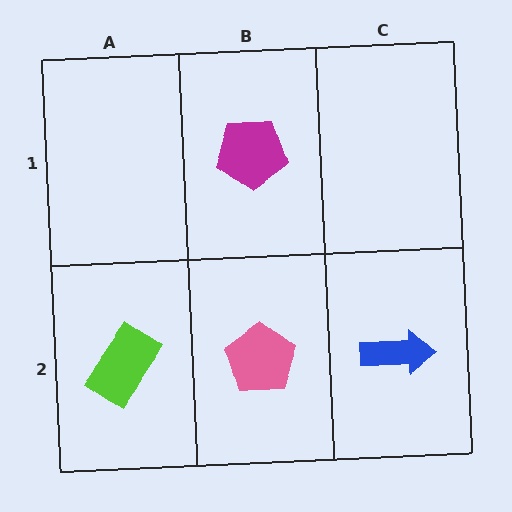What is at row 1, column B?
A magenta pentagon.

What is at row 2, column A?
A lime rectangle.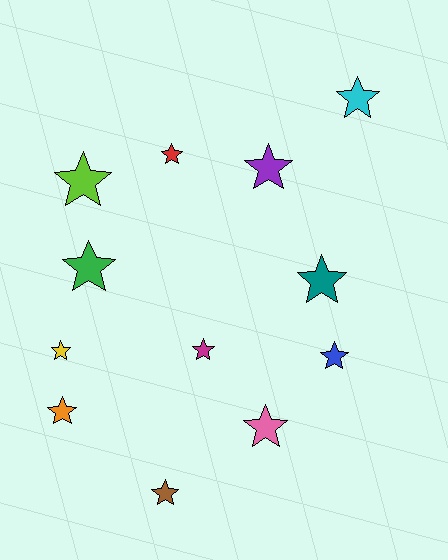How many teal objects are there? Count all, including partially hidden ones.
There is 1 teal object.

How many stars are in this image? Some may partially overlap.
There are 12 stars.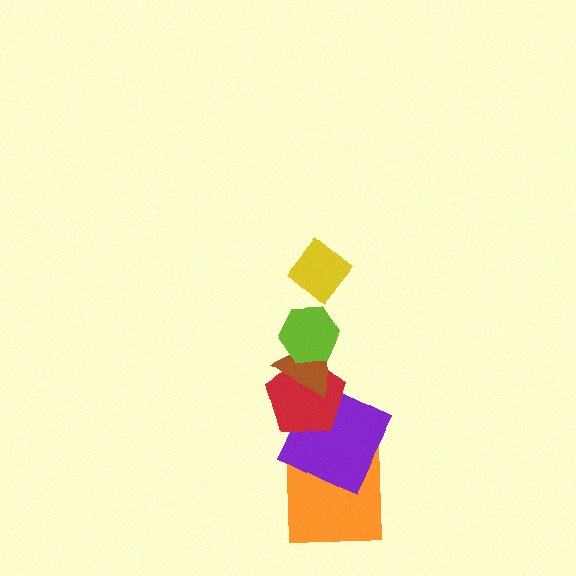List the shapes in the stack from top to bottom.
From top to bottom: the yellow diamond, the lime hexagon, the brown triangle, the red pentagon, the purple square, the orange square.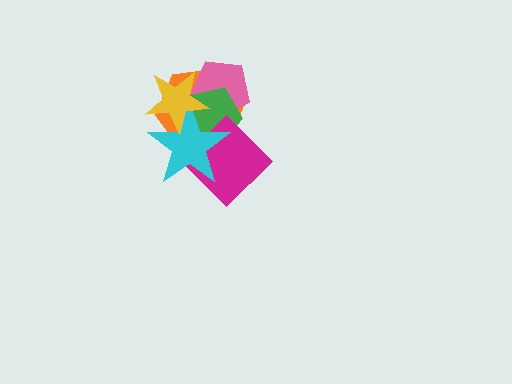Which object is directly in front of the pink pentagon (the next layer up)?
The green pentagon is directly in front of the pink pentagon.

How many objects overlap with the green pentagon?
5 objects overlap with the green pentagon.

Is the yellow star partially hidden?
No, no other shape covers it.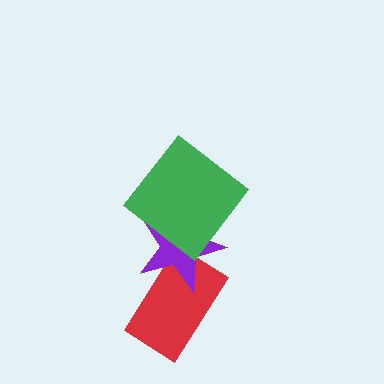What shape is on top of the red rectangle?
The purple star is on top of the red rectangle.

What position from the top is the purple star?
The purple star is 2nd from the top.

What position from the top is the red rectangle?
The red rectangle is 3rd from the top.